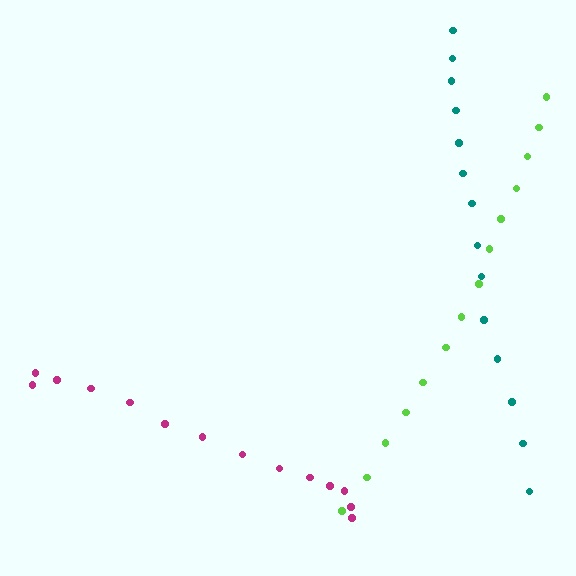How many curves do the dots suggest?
There are 3 distinct paths.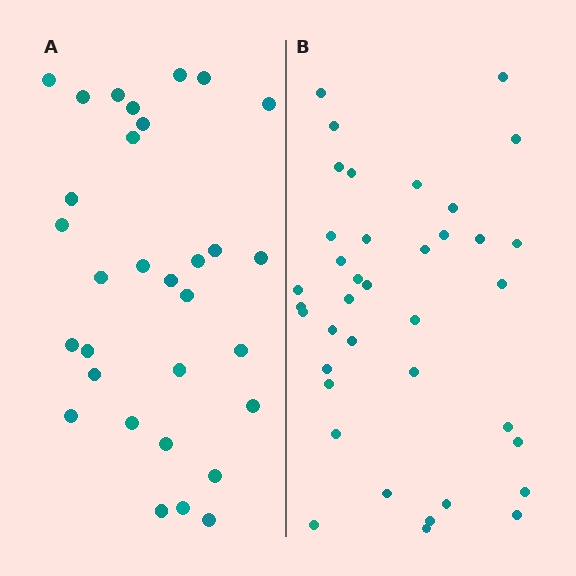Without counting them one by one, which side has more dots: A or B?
Region B (the right region) has more dots.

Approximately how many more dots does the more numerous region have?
Region B has roughly 8 or so more dots than region A.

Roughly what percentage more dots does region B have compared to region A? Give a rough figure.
About 25% more.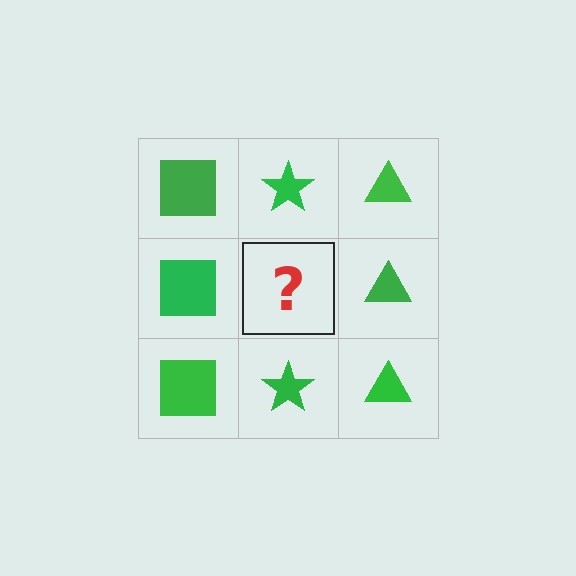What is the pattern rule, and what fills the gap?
The rule is that each column has a consistent shape. The gap should be filled with a green star.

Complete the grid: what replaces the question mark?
The question mark should be replaced with a green star.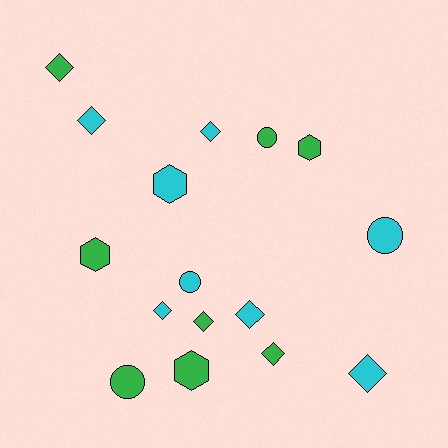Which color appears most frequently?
Cyan, with 8 objects.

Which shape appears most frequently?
Diamond, with 8 objects.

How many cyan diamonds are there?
There are 5 cyan diamonds.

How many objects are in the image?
There are 16 objects.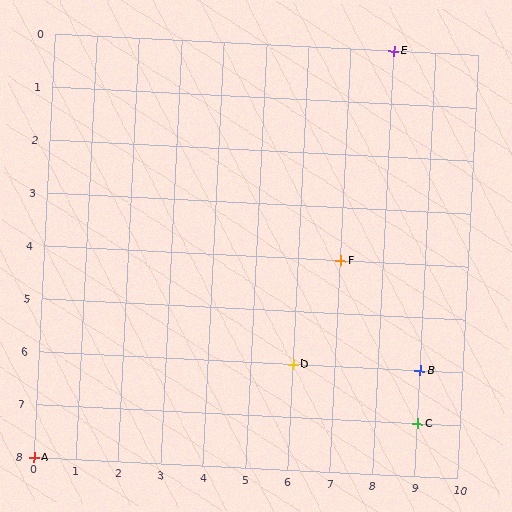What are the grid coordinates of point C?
Point C is at grid coordinates (9, 7).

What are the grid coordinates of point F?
Point F is at grid coordinates (7, 4).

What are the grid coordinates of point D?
Point D is at grid coordinates (6, 6).